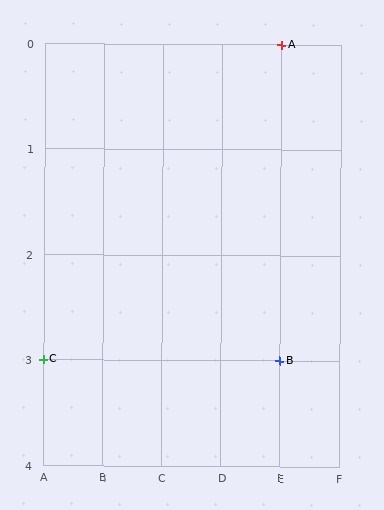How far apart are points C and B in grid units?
Points C and B are 4 columns apart.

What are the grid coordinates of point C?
Point C is at grid coordinates (A, 3).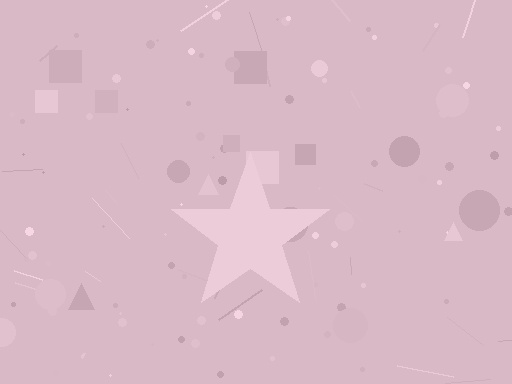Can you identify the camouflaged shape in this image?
The camouflaged shape is a star.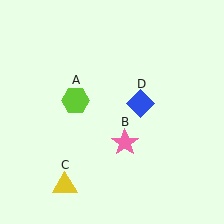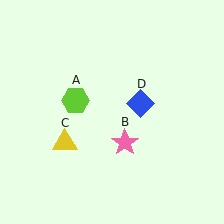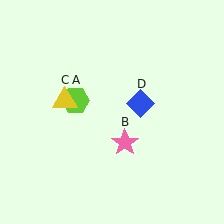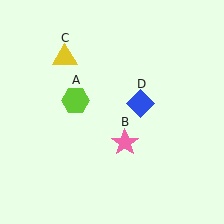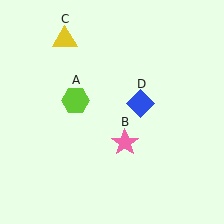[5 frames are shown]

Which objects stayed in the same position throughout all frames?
Lime hexagon (object A) and pink star (object B) and blue diamond (object D) remained stationary.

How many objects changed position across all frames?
1 object changed position: yellow triangle (object C).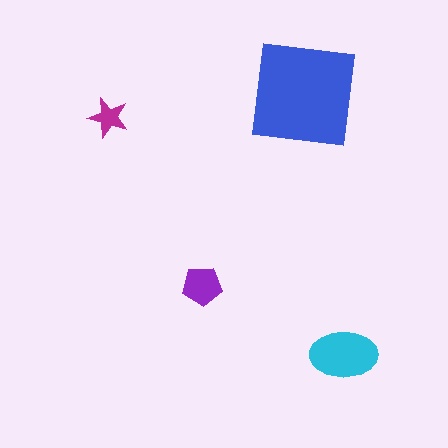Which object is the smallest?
The magenta star.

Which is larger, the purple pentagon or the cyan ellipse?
The cyan ellipse.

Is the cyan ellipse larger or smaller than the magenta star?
Larger.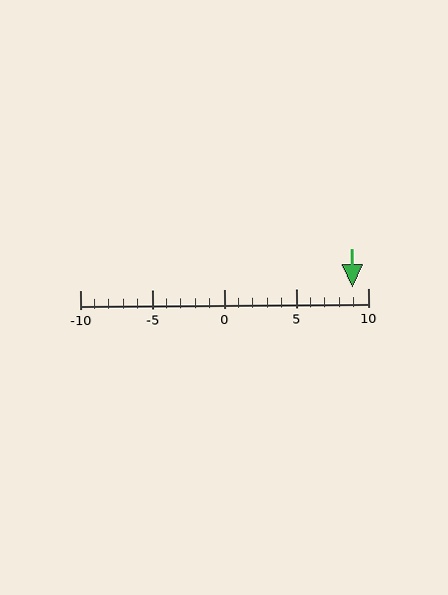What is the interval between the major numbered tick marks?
The major tick marks are spaced 5 units apart.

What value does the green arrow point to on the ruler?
The green arrow points to approximately 9.